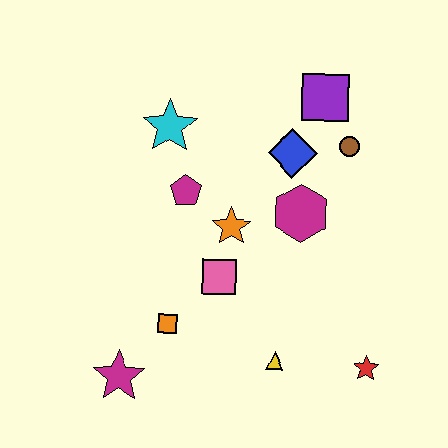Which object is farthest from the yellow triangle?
The purple square is farthest from the yellow triangle.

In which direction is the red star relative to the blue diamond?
The red star is below the blue diamond.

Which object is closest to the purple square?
The brown circle is closest to the purple square.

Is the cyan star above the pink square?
Yes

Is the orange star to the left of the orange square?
No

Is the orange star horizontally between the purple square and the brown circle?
No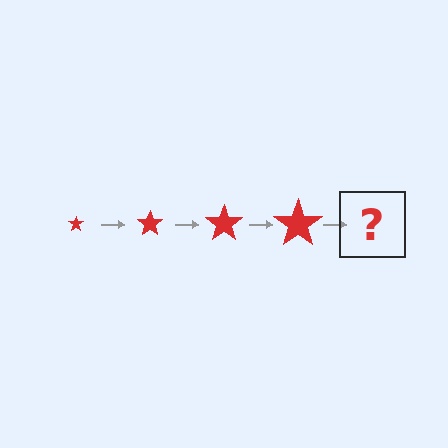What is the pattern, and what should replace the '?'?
The pattern is that the star gets progressively larger each step. The '?' should be a red star, larger than the previous one.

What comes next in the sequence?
The next element should be a red star, larger than the previous one.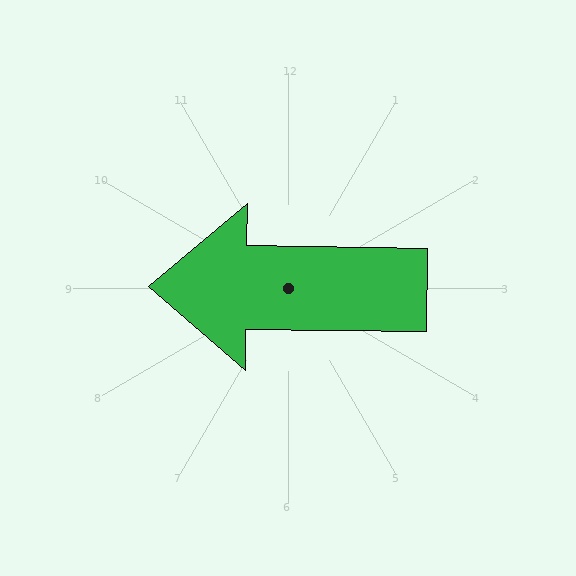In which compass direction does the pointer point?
West.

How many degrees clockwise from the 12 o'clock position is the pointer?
Approximately 271 degrees.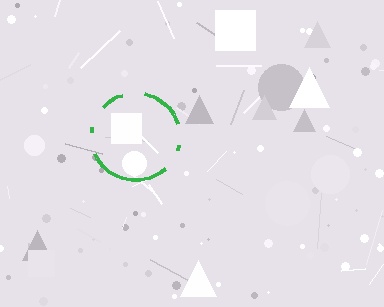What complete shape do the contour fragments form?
The contour fragments form a circle.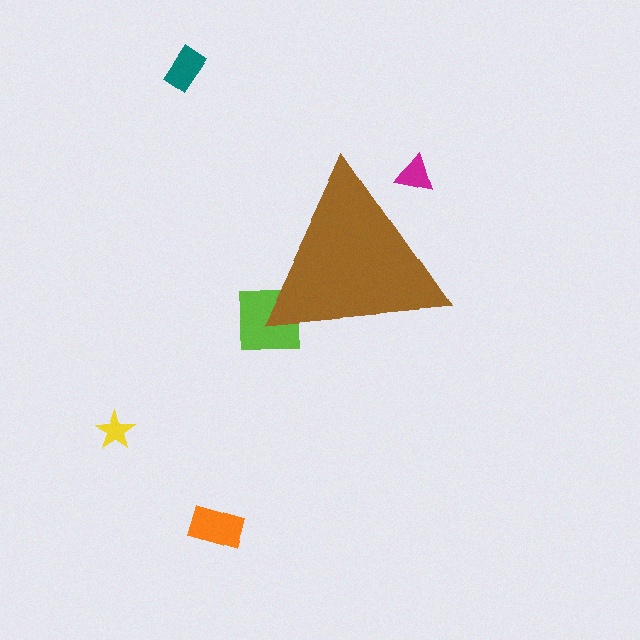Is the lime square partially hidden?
Yes, the lime square is partially hidden behind the brown triangle.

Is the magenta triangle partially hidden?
Yes, the magenta triangle is partially hidden behind the brown triangle.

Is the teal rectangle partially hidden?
No, the teal rectangle is fully visible.